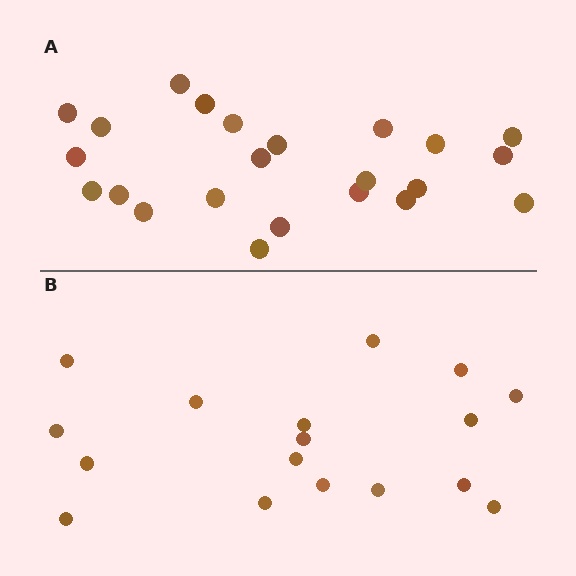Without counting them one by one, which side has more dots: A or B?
Region A (the top region) has more dots.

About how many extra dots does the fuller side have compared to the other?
Region A has about 6 more dots than region B.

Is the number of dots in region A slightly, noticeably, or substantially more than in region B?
Region A has noticeably more, but not dramatically so. The ratio is roughly 1.4 to 1.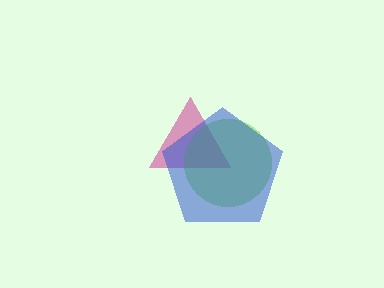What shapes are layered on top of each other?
The layered shapes are: a magenta triangle, a lime circle, a blue pentagon.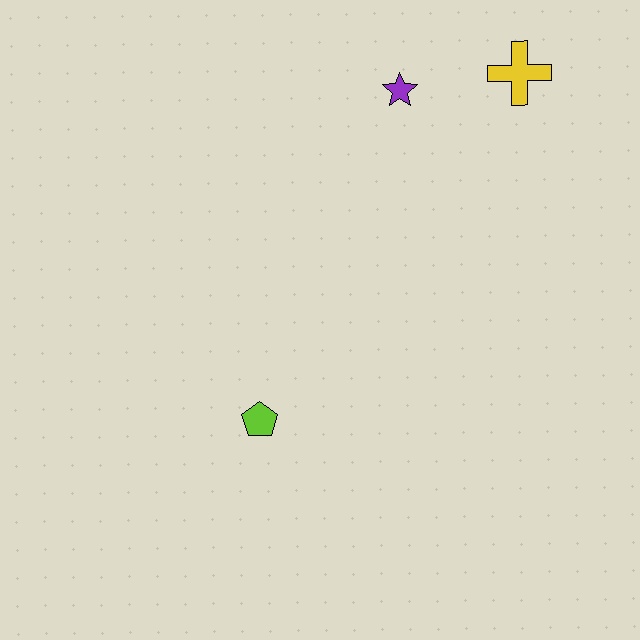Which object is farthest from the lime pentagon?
The yellow cross is farthest from the lime pentagon.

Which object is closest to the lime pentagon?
The purple star is closest to the lime pentagon.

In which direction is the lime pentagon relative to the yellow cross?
The lime pentagon is below the yellow cross.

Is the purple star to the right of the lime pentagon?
Yes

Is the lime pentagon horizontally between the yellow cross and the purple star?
No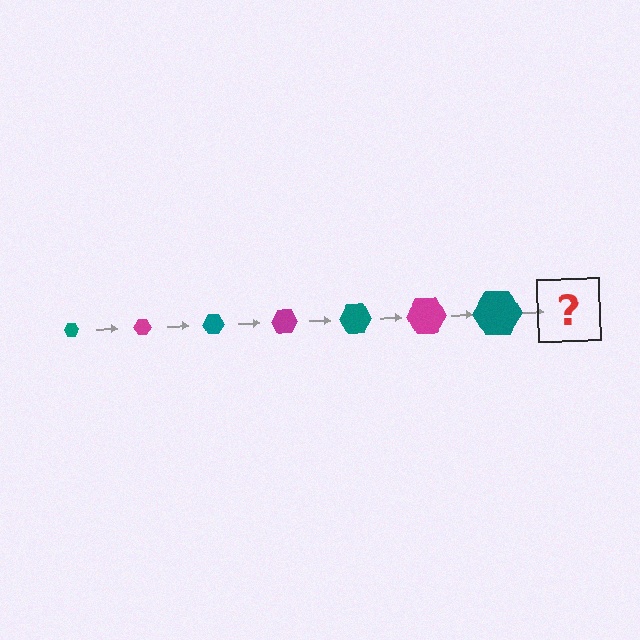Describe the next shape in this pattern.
It should be a magenta hexagon, larger than the previous one.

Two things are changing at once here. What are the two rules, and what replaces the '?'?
The two rules are that the hexagon grows larger each step and the color cycles through teal and magenta. The '?' should be a magenta hexagon, larger than the previous one.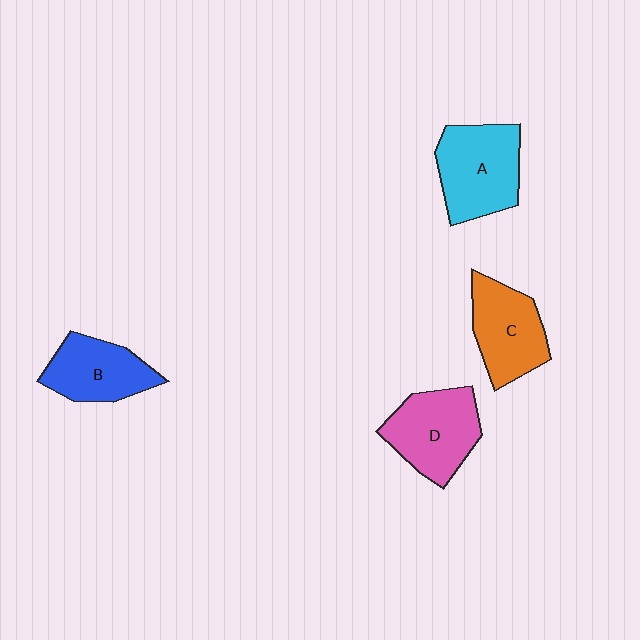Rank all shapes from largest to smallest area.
From largest to smallest: A (cyan), D (pink), C (orange), B (blue).